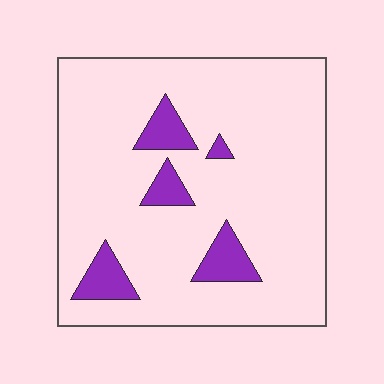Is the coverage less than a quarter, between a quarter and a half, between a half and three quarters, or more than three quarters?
Less than a quarter.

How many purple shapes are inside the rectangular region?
5.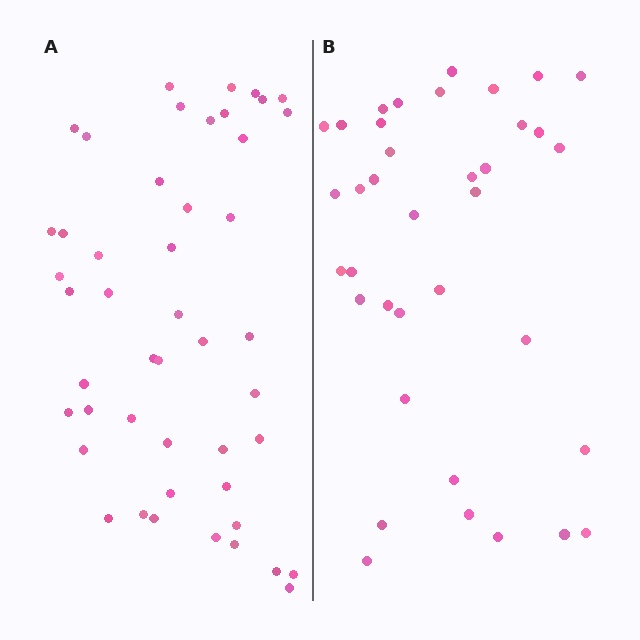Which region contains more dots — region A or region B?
Region A (the left region) has more dots.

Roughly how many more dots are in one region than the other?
Region A has roughly 10 or so more dots than region B.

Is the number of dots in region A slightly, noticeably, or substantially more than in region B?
Region A has noticeably more, but not dramatically so. The ratio is roughly 1.3 to 1.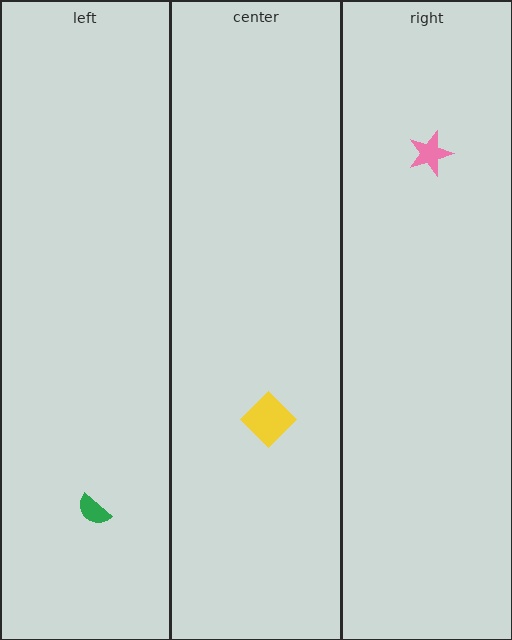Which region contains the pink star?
The right region.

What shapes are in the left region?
The green semicircle.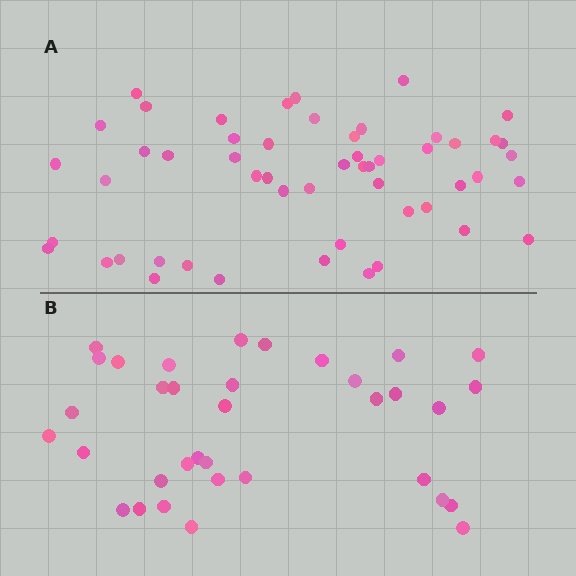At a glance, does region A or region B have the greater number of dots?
Region A (the top region) has more dots.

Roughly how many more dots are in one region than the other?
Region A has approximately 20 more dots than region B.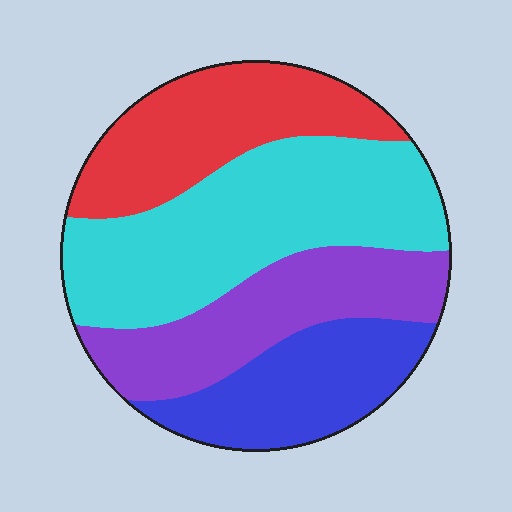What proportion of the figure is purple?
Purple covers 22% of the figure.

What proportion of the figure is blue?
Blue covers roughly 20% of the figure.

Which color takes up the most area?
Cyan, at roughly 35%.